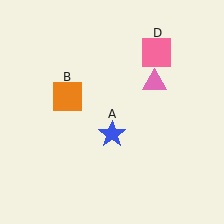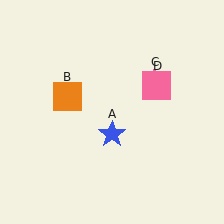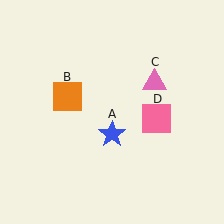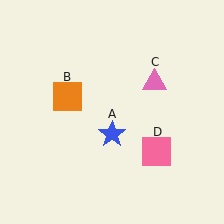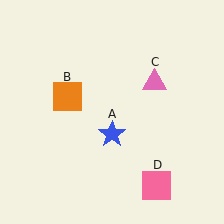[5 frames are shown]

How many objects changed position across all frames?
1 object changed position: pink square (object D).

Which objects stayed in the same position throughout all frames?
Blue star (object A) and orange square (object B) and pink triangle (object C) remained stationary.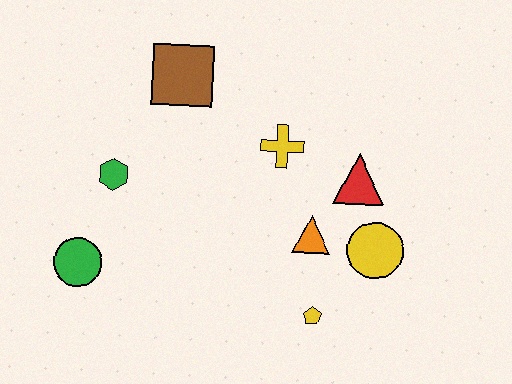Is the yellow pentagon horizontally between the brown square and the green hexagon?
No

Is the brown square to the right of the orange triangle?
No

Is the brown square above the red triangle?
Yes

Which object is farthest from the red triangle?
The green circle is farthest from the red triangle.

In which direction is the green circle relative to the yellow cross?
The green circle is to the left of the yellow cross.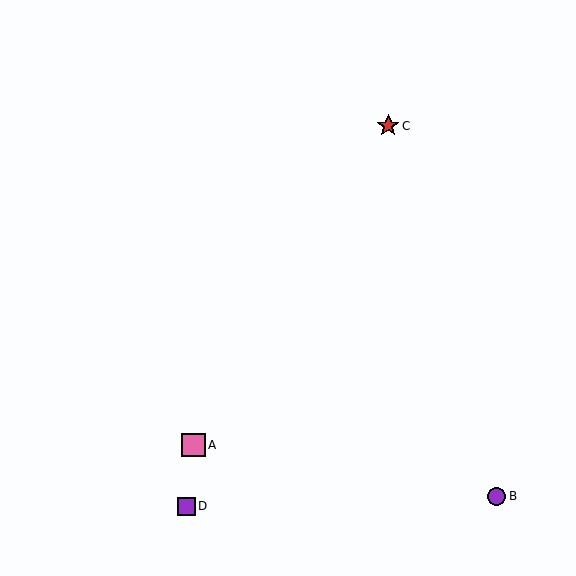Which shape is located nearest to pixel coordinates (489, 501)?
The purple circle (labeled B) at (497, 496) is nearest to that location.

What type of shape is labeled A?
Shape A is a pink square.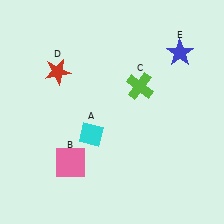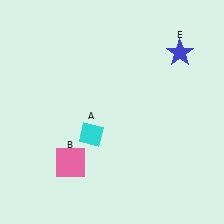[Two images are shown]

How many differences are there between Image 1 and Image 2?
There are 2 differences between the two images.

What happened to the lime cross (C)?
The lime cross (C) was removed in Image 2. It was in the top-right area of Image 1.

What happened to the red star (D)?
The red star (D) was removed in Image 2. It was in the top-left area of Image 1.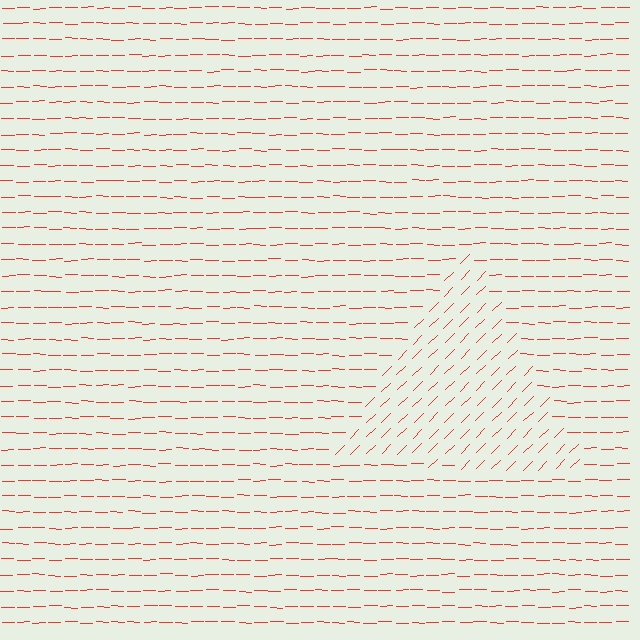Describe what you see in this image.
The image is filled with small red line segments. A triangle region in the image has lines oriented differently from the surrounding lines, creating a visible texture boundary.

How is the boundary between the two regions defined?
The boundary is defined purely by a change in line orientation (approximately 45 degrees difference). All lines are the same color and thickness.